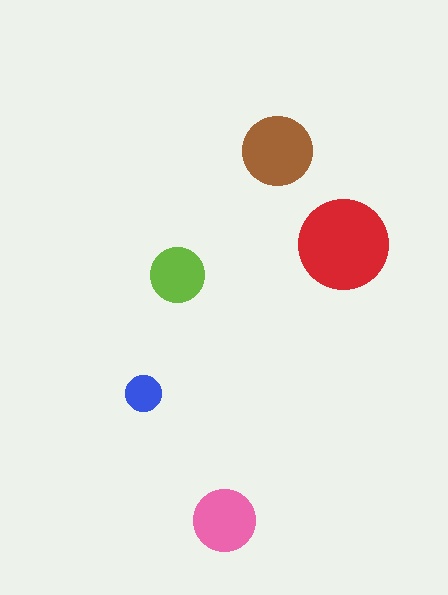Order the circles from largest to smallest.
the red one, the brown one, the pink one, the lime one, the blue one.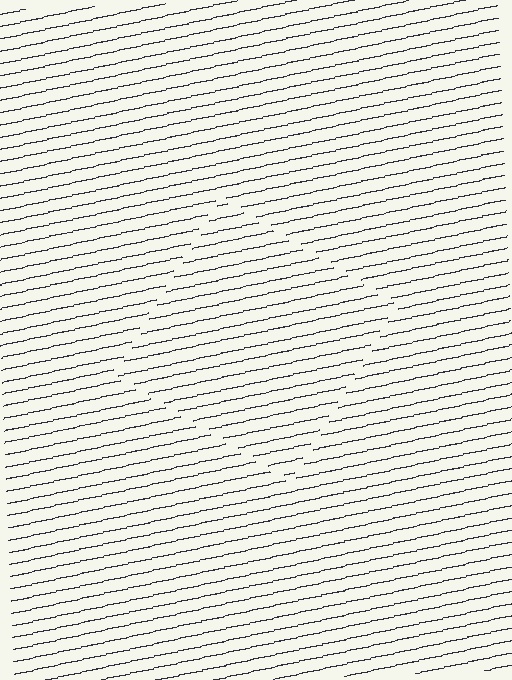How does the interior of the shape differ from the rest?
The interior of the shape contains the same grating, shifted by half a period — the contour is defined by the phase discontinuity where line-ends from the inner and outer gratings abut.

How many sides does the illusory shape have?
4 sides — the line-ends trace a square.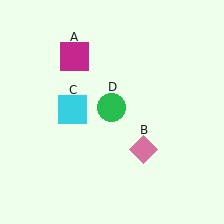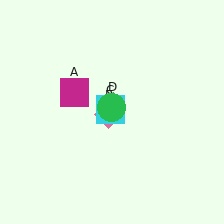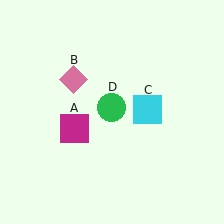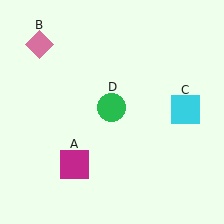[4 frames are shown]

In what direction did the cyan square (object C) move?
The cyan square (object C) moved right.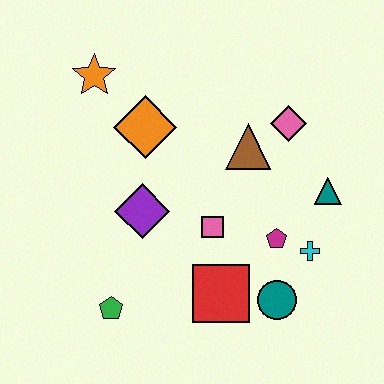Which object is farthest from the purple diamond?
The teal triangle is farthest from the purple diamond.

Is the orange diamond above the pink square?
Yes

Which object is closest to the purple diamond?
The pink square is closest to the purple diamond.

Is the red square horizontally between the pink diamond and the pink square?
Yes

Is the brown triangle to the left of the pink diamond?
Yes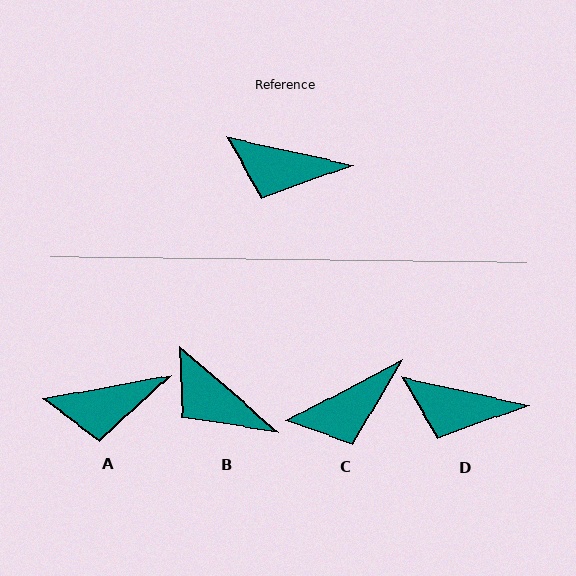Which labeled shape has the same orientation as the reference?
D.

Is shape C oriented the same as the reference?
No, it is off by about 40 degrees.